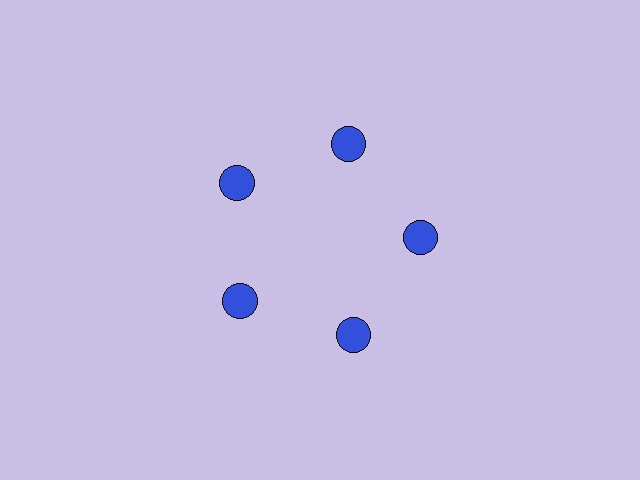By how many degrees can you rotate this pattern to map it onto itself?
The pattern maps onto itself every 72 degrees of rotation.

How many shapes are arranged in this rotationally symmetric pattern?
There are 5 shapes, arranged in 5 groups of 1.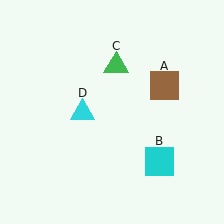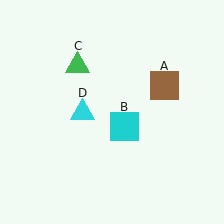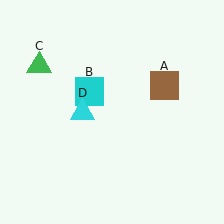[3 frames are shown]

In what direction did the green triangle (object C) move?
The green triangle (object C) moved left.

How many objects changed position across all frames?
2 objects changed position: cyan square (object B), green triangle (object C).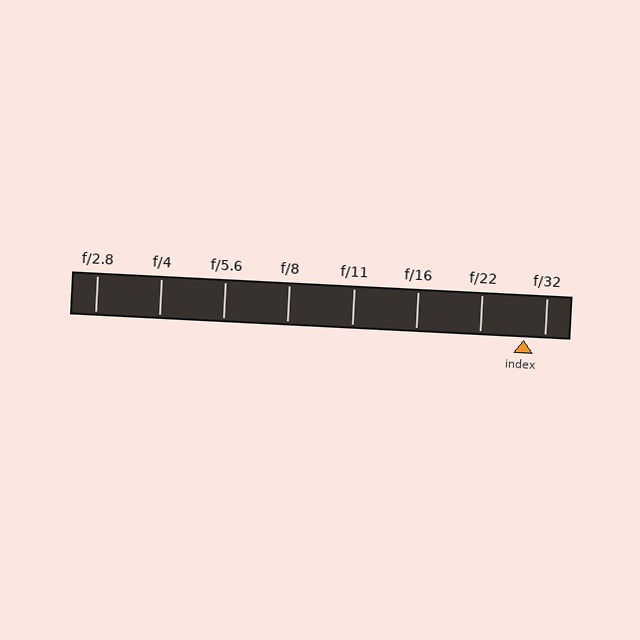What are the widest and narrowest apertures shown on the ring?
The widest aperture shown is f/2.8 and the narrowest is f/32.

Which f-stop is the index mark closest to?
The index mark is closest to f/32.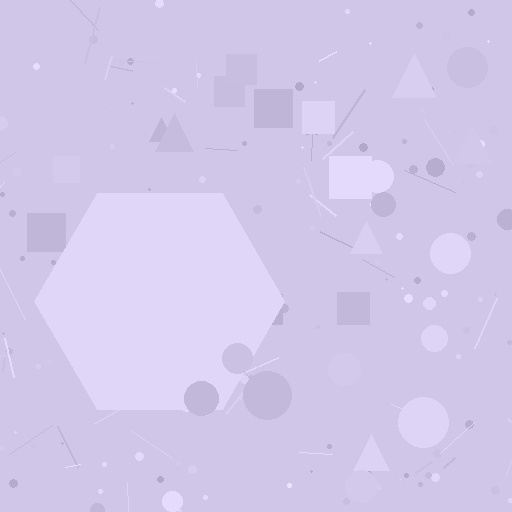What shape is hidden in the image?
A hexagon is hidden in the image.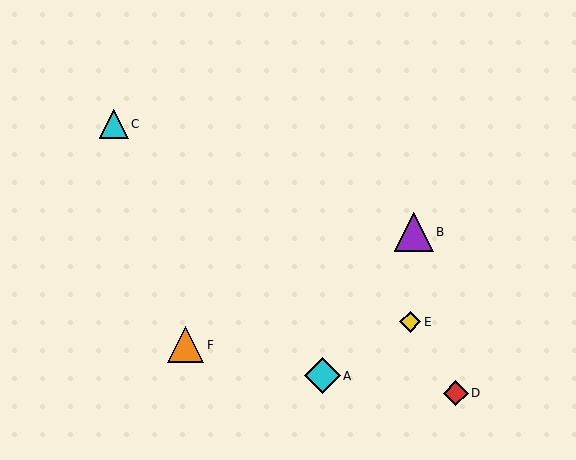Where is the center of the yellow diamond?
The center of the yellow diamond is at (410, 322).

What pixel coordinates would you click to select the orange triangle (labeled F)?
Click at (186, 345) to select the orange triangle F.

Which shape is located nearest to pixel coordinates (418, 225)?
The purple triangle (labeled B) at (414, 232) is nearest to that location.